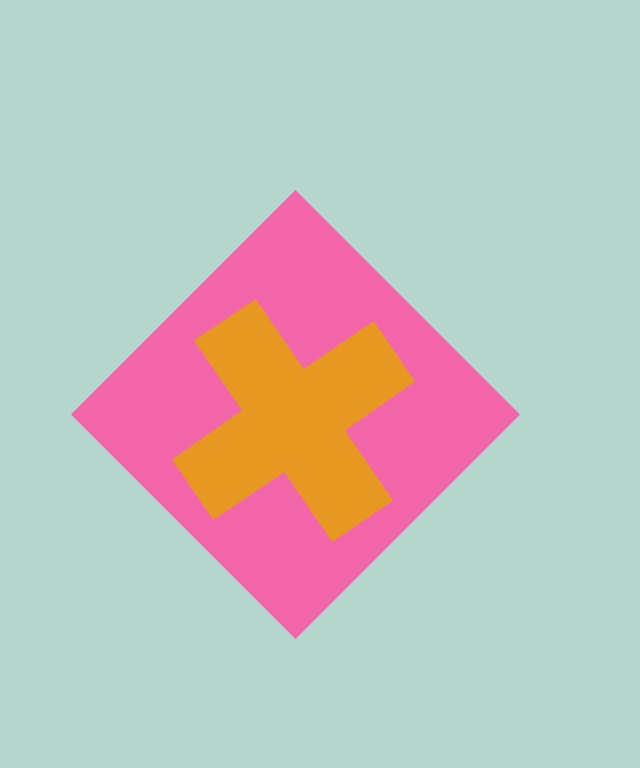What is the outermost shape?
The pink diamond.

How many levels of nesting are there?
2.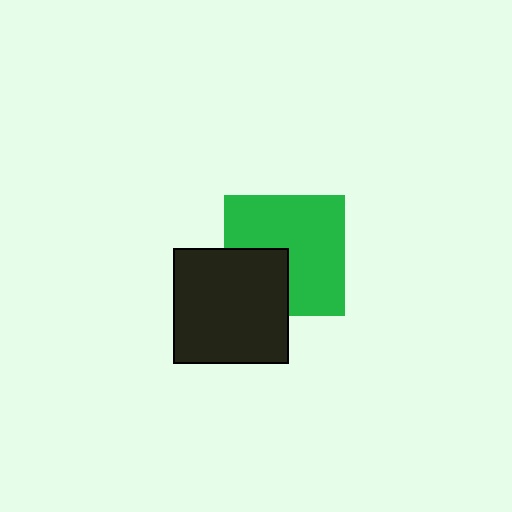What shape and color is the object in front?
The object in front is a black square.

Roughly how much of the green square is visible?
Most of it is visible (roughly 69%).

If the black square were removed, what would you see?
You would see the complete green square.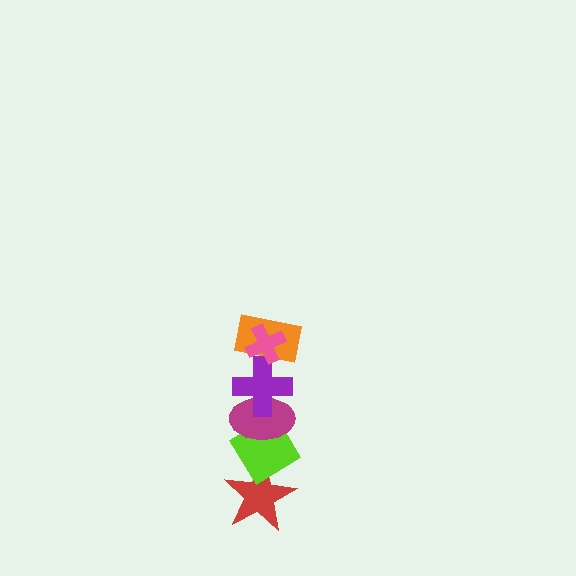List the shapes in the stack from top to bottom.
From top to bottom: the pink cross, the orange rectangle, the purple cross, the magenta ellipse, the lime diamond, the red star.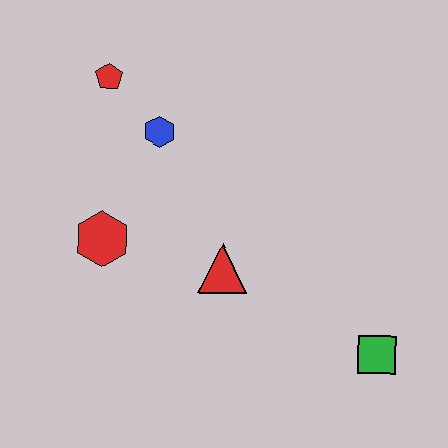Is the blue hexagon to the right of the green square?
No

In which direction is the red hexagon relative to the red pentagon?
The red hexagon is below the red pentagon.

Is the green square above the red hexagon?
No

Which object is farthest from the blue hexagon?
The green square is farthest from the blue hexagon.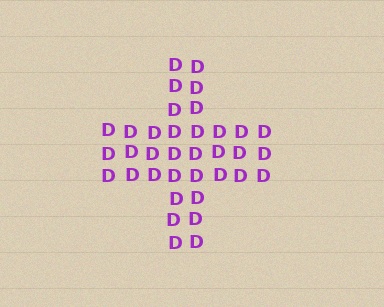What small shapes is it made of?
It is made of small letter D's.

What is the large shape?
The large shape is a cross.